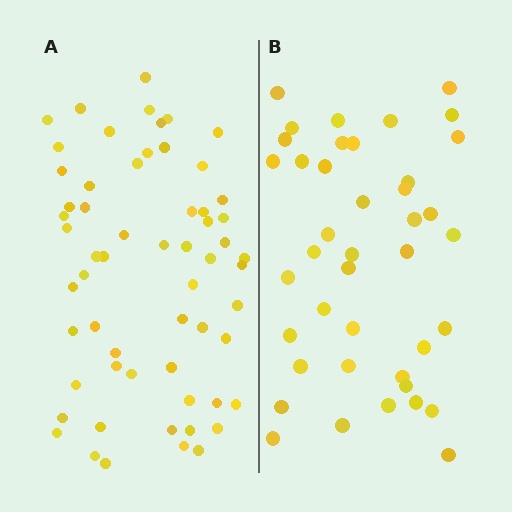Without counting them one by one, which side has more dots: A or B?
Region A (the left region) has more dots.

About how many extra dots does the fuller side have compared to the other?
Region A has approximately 20 more dots than region B.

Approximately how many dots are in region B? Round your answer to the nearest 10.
About 40 dots. (The exact count is 41, which rounds to 40.)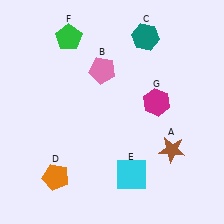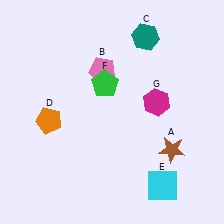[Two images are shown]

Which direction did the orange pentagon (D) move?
The orange pentagon (D) moved up.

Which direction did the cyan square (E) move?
The cyan square (E) moved right.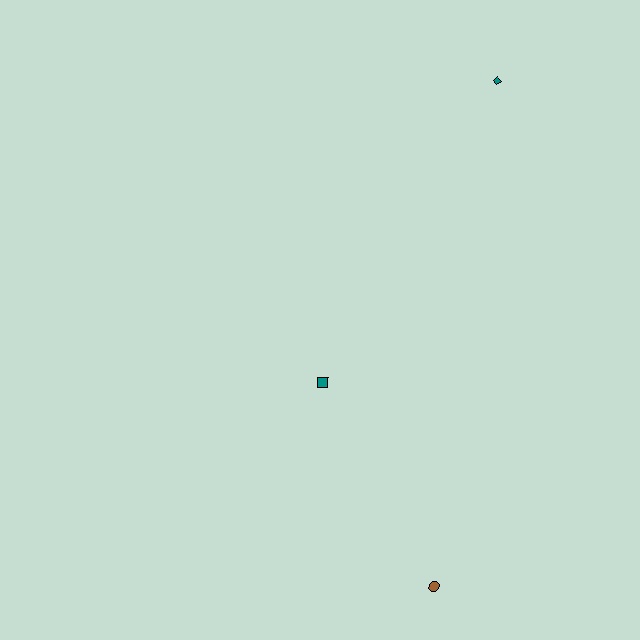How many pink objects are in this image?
There are no pink objects.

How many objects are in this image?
There are 3 objects.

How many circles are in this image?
There is 1 circle.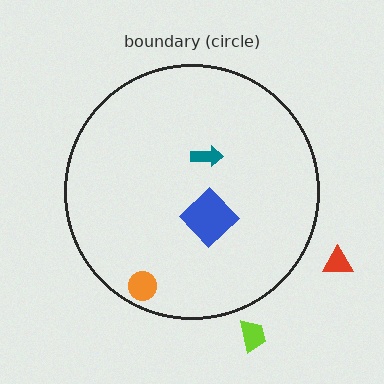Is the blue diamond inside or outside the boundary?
Inside.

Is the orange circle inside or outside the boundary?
Inside.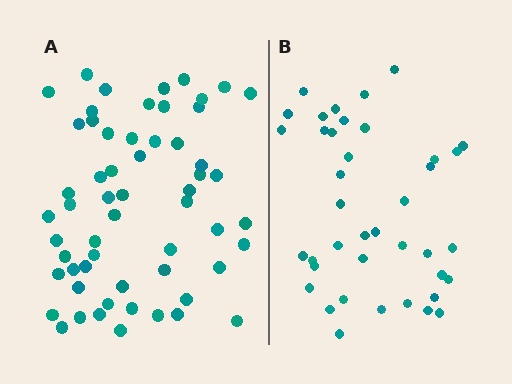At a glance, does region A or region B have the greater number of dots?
Region A (the left region) has more dots.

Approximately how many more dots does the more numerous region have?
Region A has approximately 20 more dots than region B.